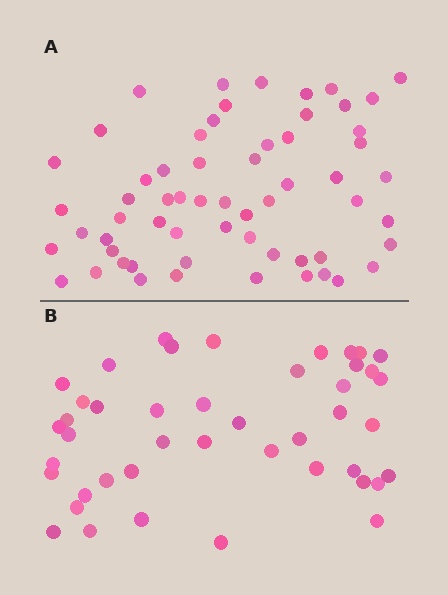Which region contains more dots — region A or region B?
Region A (the top region) has more dots.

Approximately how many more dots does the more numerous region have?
Region A has approximately 15 more dots than region B.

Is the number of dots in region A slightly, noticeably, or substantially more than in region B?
Region A has noticeably more, but not dramatically so. The ratio is roughly 1.4 to 1.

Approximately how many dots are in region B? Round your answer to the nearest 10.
About 40 dots. (The exact count is 44, which rounds to 40.)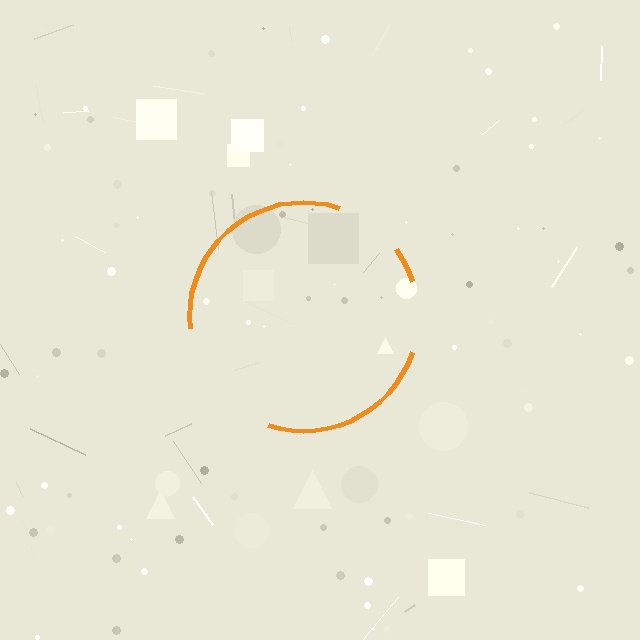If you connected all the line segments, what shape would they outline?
They would outline a circle.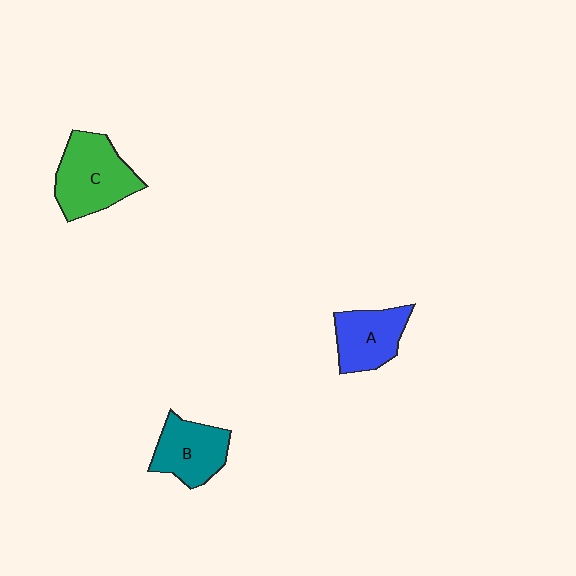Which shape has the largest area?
Shape C (green).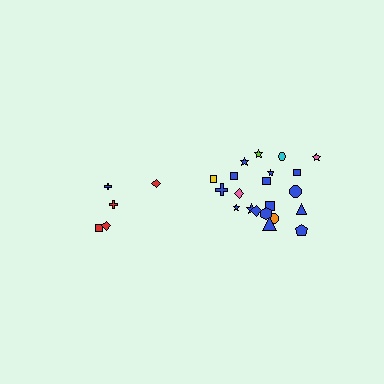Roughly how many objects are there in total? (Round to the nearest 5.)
Roughly 25 objects in total.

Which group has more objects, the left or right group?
The right group.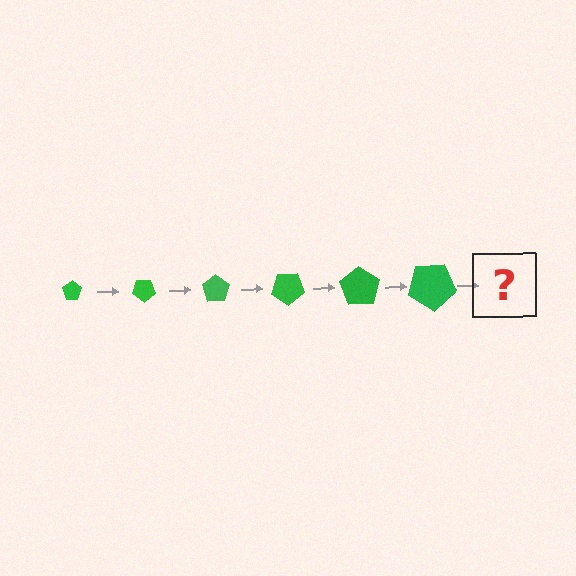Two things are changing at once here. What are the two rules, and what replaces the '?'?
The two rules are that the pentagon grows larger each step and it rotates 35 degrees each step. The '?' should be a pentagon, larger than the previous one and rotated 210 degrees from the start.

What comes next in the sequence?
The next element should be a pentagon, larger than the previous one and rotated 210 degrees from the start.